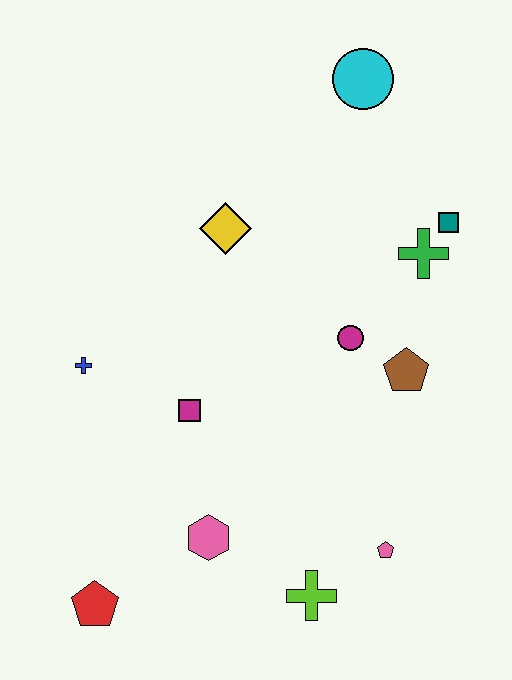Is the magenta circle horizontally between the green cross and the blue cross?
Yes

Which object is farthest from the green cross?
The red pentagon is farthest from the green cross.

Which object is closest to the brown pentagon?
The magenta circle is closest to the brown pentagon.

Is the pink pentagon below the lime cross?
No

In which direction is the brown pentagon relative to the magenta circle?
The brown pentagon is to the right of the magenta circle.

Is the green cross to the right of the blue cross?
Yes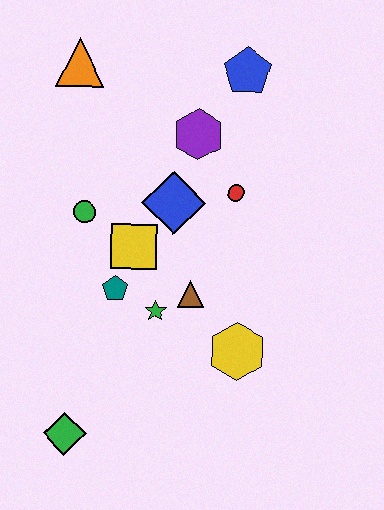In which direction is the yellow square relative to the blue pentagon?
The yellow square is below the blue pentagon.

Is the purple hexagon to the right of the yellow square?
Yes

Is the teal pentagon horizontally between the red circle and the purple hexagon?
No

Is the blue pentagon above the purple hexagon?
Yes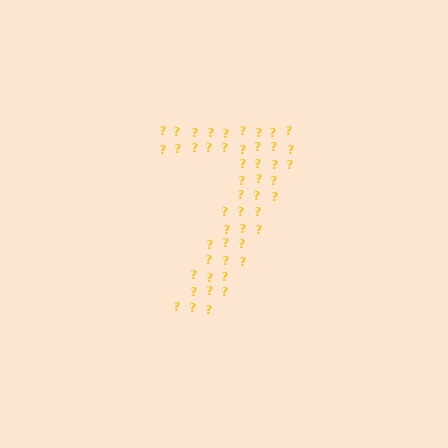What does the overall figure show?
The overall figure shows the digit 7.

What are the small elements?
The small elements are question marks.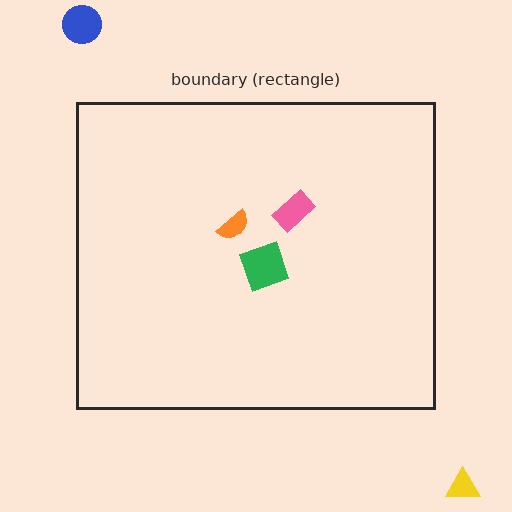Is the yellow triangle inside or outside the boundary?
Outside.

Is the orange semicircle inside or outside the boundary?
Inside.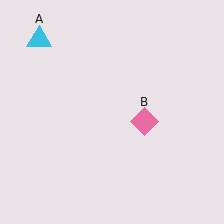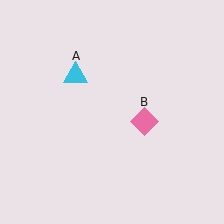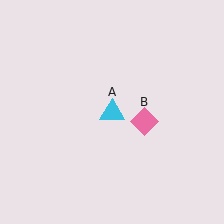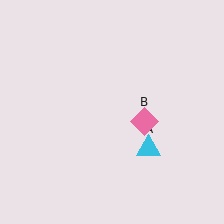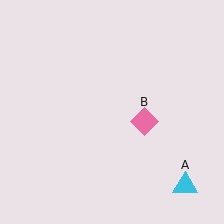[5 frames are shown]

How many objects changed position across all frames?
1 object changed position: cyan triangle (object A).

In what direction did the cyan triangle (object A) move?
The cyan triangle (object A) moved down and to the right.